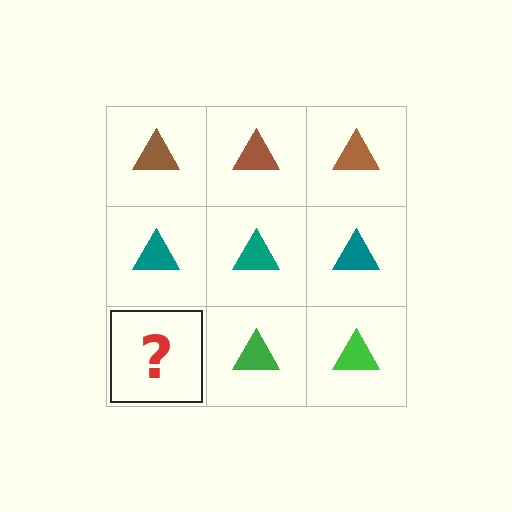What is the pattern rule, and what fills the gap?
The rule is that each row has a consistent color. The gap should be filled with a green triangle.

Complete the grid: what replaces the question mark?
The question mark should be replaced with a green triangle.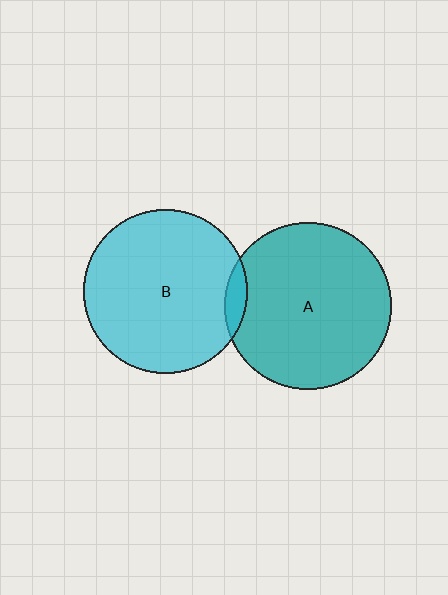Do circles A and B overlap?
Yes.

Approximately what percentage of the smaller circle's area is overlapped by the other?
Approximately 5%.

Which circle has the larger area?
Circle A (teal).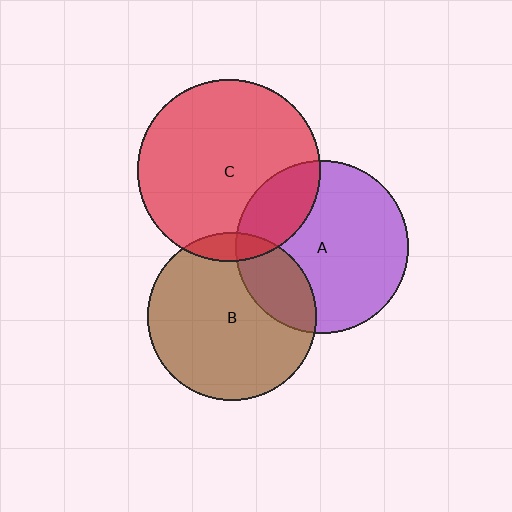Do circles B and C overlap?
Yes.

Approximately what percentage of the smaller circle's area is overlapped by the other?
Approximately 10%.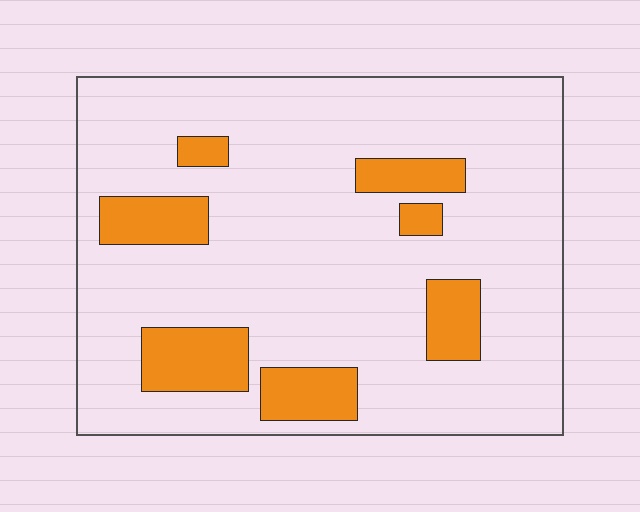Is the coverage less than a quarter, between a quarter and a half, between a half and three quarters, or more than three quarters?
Less than a quarter.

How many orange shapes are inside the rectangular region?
7.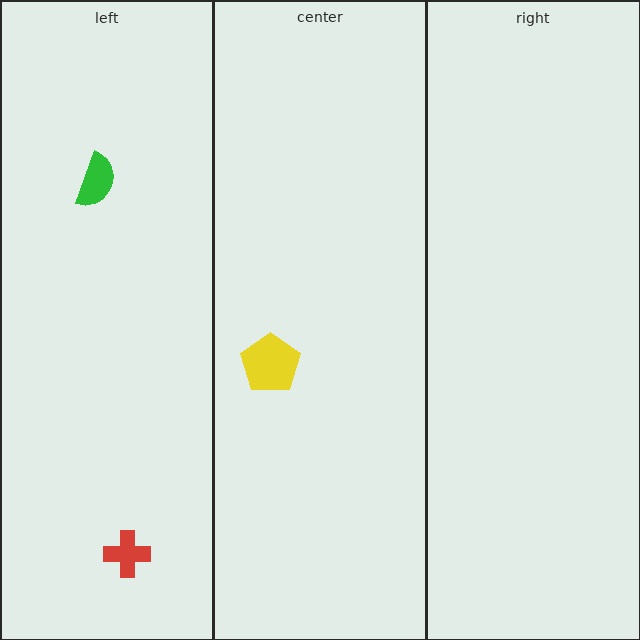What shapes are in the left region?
The red cross, the green semicircle.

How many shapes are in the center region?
1.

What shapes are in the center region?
The yellow pentagon.